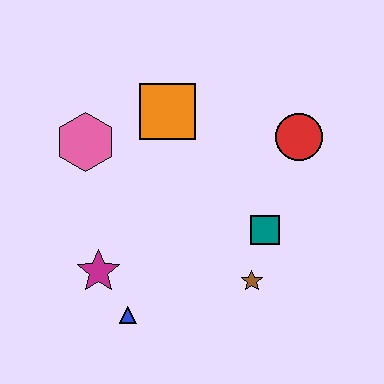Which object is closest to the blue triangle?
The magenta star is closest to the blue triangle.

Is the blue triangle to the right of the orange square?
No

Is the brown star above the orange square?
No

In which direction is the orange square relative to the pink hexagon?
The orange square is to the right of the pink hexagon.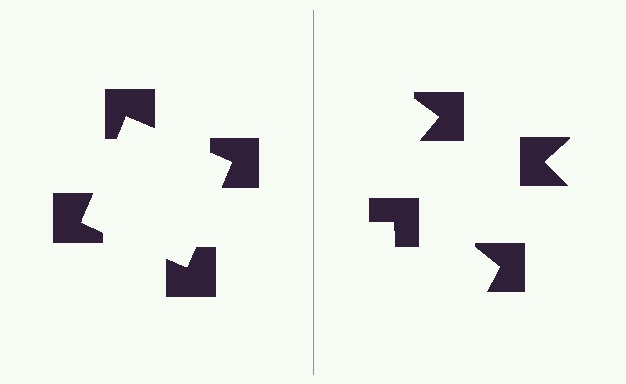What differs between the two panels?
The notched squares are positioned identically on both sides; only the wedge orientations differ. On the left they align to a square; on the right they are misaligned.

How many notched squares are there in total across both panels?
8 — 4 on each side.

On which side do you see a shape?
An illusory square appears on the left side. On the right side the wedge cuts are rotated, so no coherent shape forms.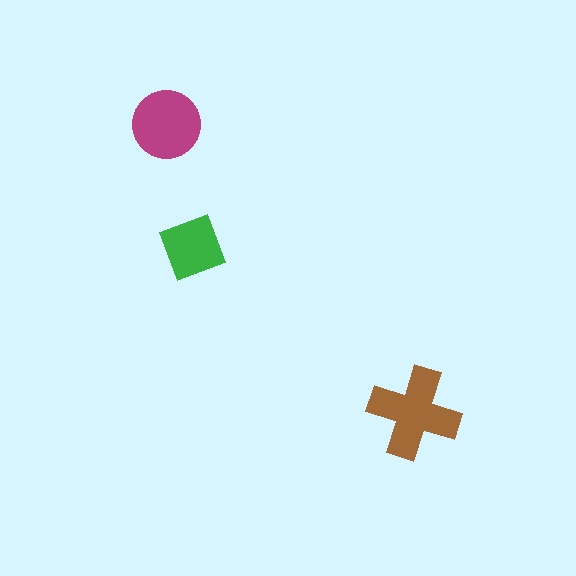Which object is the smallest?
The green diamond.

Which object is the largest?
The brown cross.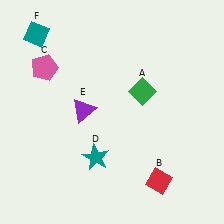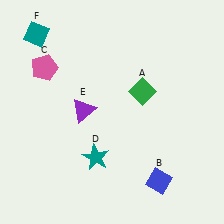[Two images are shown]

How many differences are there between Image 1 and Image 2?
There is 1 difference between the two images.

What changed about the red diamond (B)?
In Image 1, B is red. In Image 2, it changed to blue.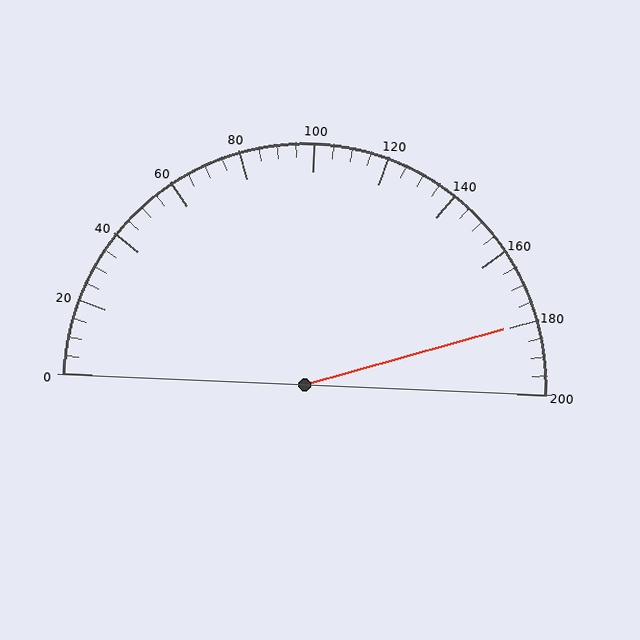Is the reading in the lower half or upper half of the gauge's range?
The reading is in the upper half of the range (0 to 200).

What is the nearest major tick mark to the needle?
The nearest major tick mark is 180.